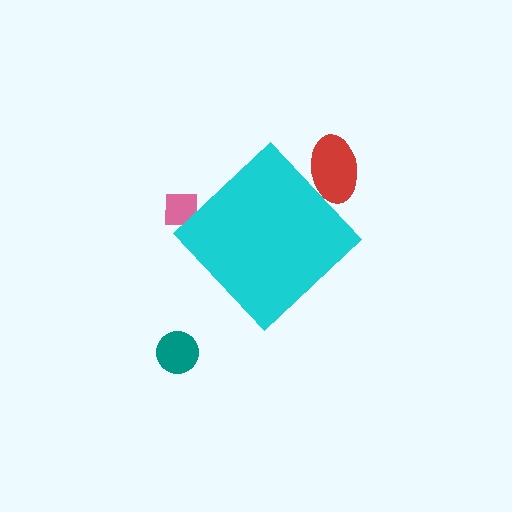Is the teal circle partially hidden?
No, the teal circle is fully visible.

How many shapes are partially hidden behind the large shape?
2 shapes are partially hidden.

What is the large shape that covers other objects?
A cyan diamond.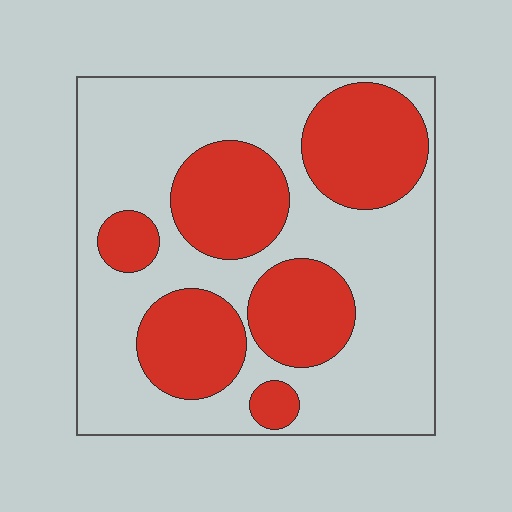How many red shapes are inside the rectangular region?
6.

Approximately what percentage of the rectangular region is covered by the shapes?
Approximately 35%.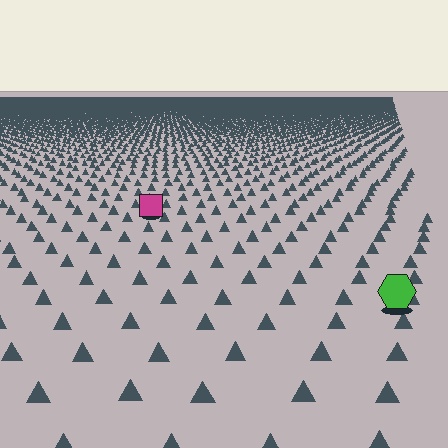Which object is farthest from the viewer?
The magenta square is farthest from the viewer. It appears smaller and the ground texture around it is denser.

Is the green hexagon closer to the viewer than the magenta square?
Yes. The green hexagon is closer — you can tell from the texture gradient: the ground texture is coarser near it.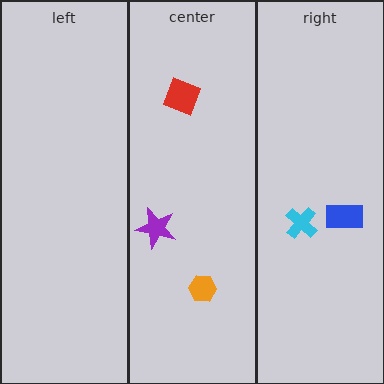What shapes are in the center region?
The orange hexagon, the purple star, the red square.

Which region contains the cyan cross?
The right region.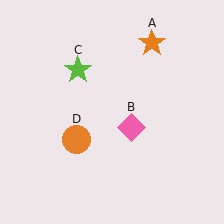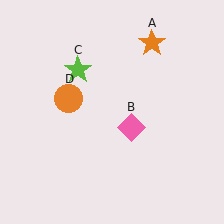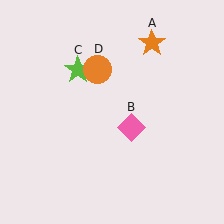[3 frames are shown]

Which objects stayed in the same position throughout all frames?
Orange star (object A) and pink diamond (object B) and lime star (object C) remained stationary.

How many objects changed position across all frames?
1 object changed position: orange circle (object D).